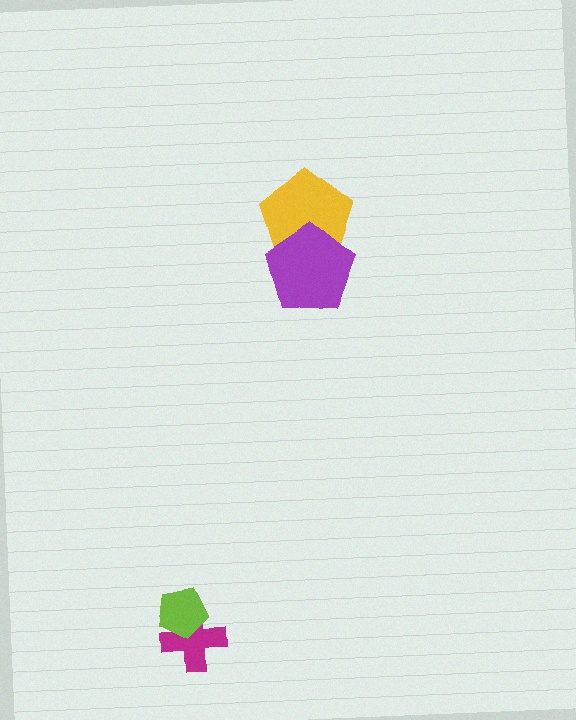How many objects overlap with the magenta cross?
1 object overlaps with the magenta cross.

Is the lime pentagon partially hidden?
No, no other shape covers it.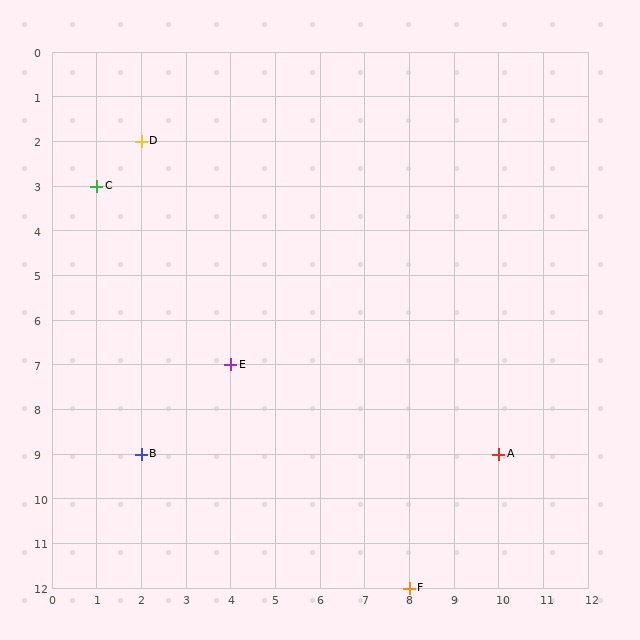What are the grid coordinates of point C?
Point C is at grid coordinates (1, 3).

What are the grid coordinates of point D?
Point D is at grid coordinates (2, 2).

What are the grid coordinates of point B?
Point B is at grid coordinates (2, 9).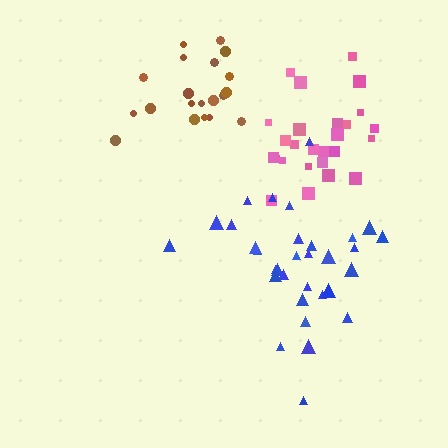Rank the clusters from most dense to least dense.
brown, pink, blue.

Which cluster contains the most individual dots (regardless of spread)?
Blue (32).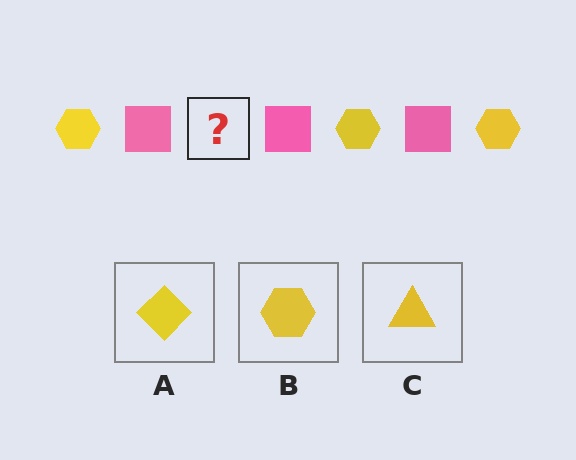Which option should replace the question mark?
Option B.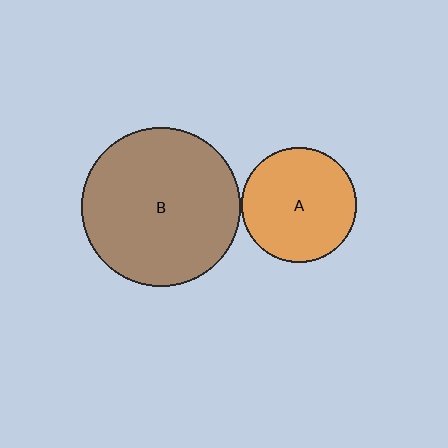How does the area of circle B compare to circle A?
Approximately 1.9 times.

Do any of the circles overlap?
No, none of the circles overlap.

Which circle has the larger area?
Circle B (brown).